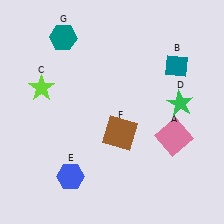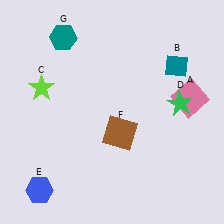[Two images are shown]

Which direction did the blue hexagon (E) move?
The blue hexagon (E) moved left.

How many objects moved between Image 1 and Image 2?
2 objects moved between the two images.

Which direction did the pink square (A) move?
The pink square (A) moved up.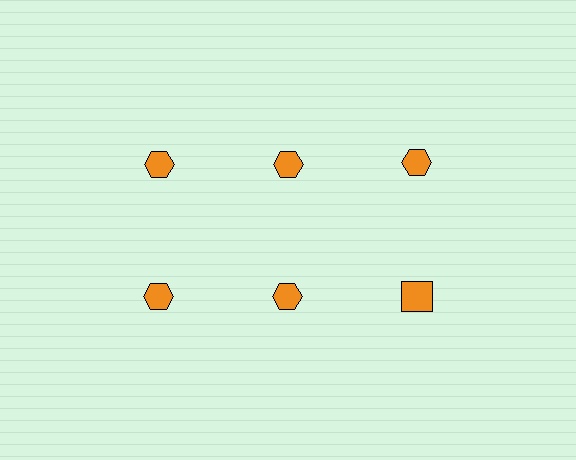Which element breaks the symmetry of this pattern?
The orange square in the second row, center column breaks the symmetry. All other shapes are orange hexagons.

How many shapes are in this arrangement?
There are 6 shapes arranged in a grid pattern.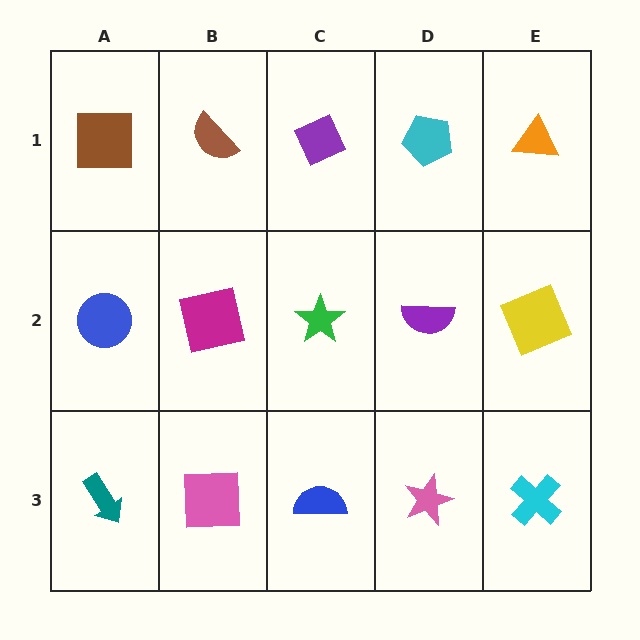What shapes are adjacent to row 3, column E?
A yellow square (row 2, column E), a pink star (row 3, column D).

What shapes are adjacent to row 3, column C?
A green star (row 2, column C), a pink square (row 3, column B), a pink star (row 3, column D).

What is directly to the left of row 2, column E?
A purple semicircle.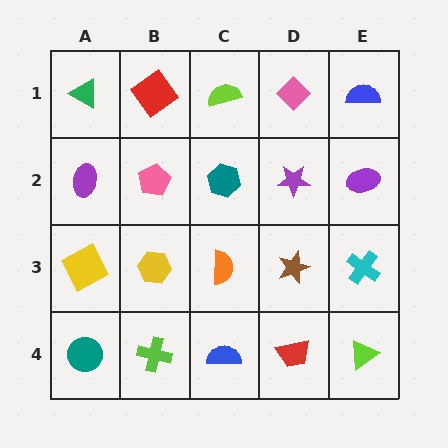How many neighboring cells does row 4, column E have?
2.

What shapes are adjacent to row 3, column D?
A purple star (row 2, column D), a red trapezoid (row 4, column D), an orange semicircle (row 3, column C), a cyan cross (row 3, column E).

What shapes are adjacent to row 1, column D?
A purple star (row 2, column D), a lime semicircle (row 1, column C), a blue semicircle (row 1, column E).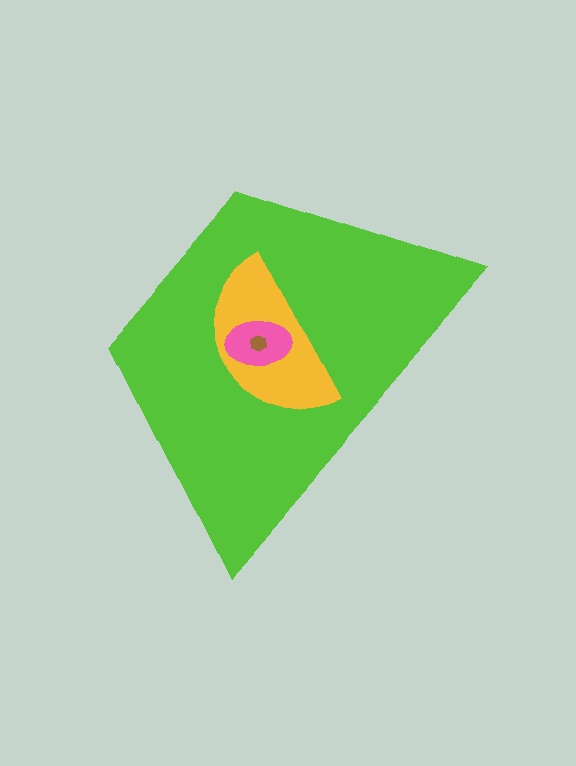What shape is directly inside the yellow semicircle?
The pink ellipse.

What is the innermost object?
The brown hexagon.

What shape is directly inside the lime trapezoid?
The yellow semicircle.